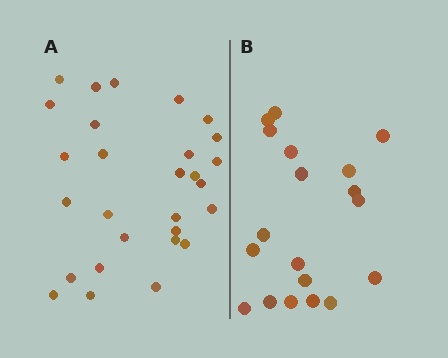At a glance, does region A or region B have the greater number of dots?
Region A (the left region) has more dots.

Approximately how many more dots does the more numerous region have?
Region A has roughly 8 or so more dots than region B.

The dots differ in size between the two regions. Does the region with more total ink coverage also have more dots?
No. Region B has more total ink coverage because its dots are larger, but region A actually contains more individual dots. Total area can be misleading — the number of items is what matters here.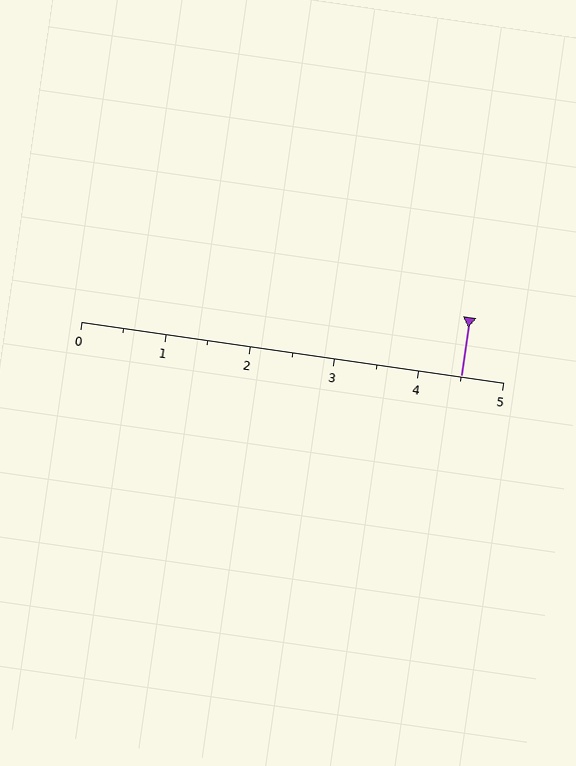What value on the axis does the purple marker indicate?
The marker indicates approximately 4.5.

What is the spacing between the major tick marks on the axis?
The major ticks are spaced 1 apart.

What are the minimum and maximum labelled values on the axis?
The axis runs from 0 to 5.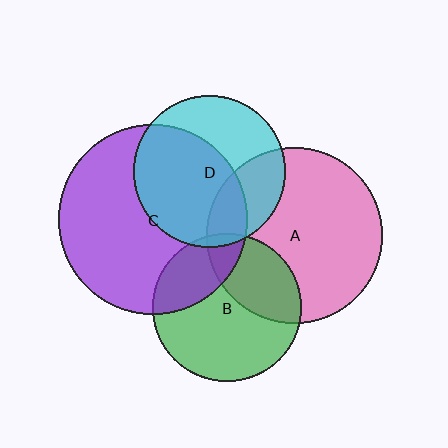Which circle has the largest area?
Circle C (purple).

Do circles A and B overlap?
Yes.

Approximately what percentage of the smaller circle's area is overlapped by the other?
Approximately 35%.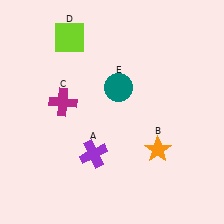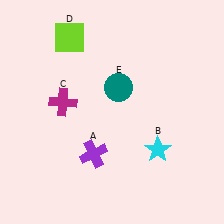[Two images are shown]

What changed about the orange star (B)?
In Image 1, B is orange. In Image 2, it changed to cyan.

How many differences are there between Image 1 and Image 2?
There is 1 difference between the two images.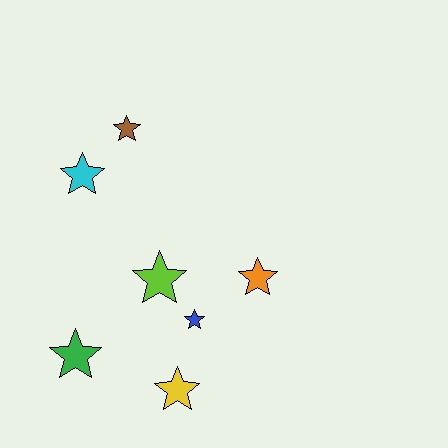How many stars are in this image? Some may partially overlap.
There are 7 stars.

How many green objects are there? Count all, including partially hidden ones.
There is 1 green object.